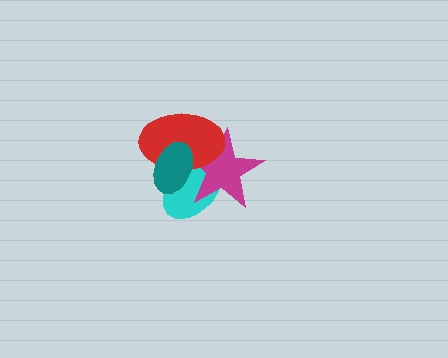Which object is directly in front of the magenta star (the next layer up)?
The red ellipse is directly in front of the magenta star.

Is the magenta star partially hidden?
Yes, it is partially covered by another shape.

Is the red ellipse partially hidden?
Yes, it is partially covered by another shape.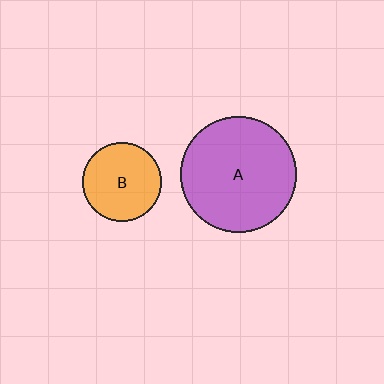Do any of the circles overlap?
No, none of the circles overlap.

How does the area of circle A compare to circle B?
Approximately 2.2 times.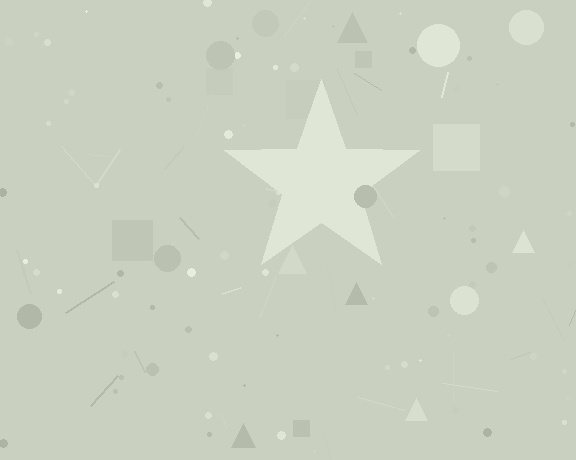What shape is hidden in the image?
A star is hidden in the image.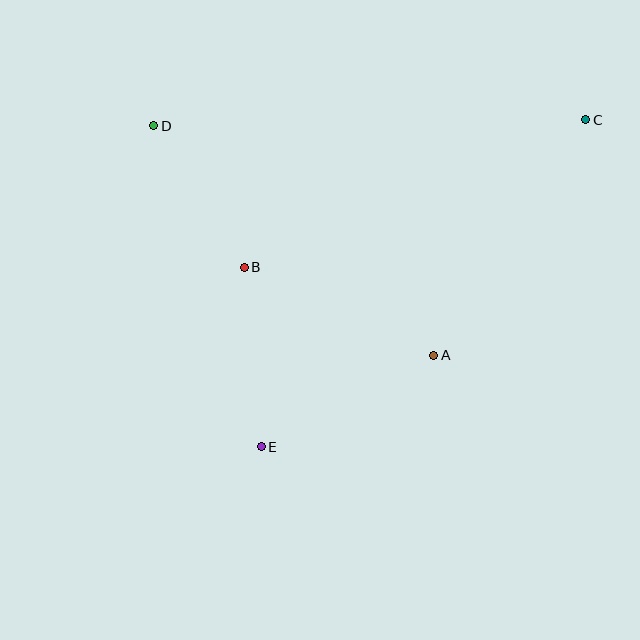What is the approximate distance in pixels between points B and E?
The distance between B and E is approximately 180 pixels.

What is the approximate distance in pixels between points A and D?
The distance between A and D is approximately 362 pixels.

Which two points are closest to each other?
Points B and D are closest to each other.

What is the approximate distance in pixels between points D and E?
The distance between D and E is approximately 338 pixels.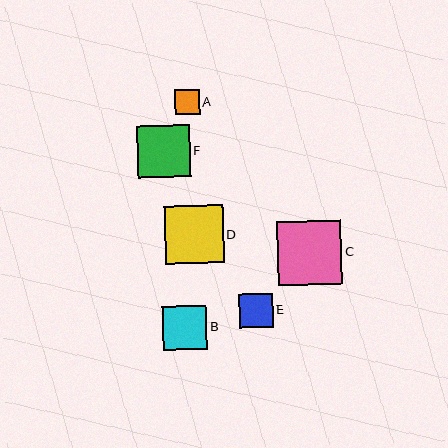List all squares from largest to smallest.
From largest to smallest: C, D, F, B, E, A.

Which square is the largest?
Square C is the largest with a size of approximately 64 pixels.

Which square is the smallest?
Square A is the smallest with a size of approximately 25 pixels.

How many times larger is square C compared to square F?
Square C is approximately 1.2 times the size of square F.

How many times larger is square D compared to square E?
Square D is approximately 1.7 times the size of square E.